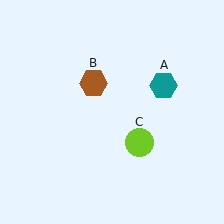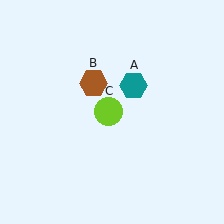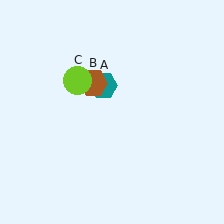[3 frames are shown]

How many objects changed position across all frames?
2 objects changed position: teal hexagon (object A), lime circle (object C).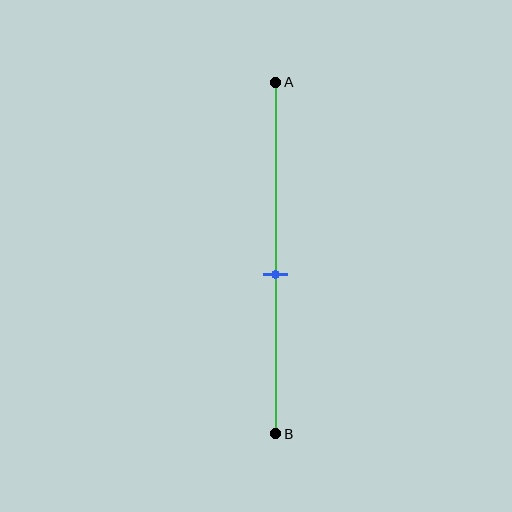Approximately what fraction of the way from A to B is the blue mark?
The blue mark is approximately 55% of the way from A to B.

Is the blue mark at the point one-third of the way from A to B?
No, the mark is at about 55% from A, not at the 33% one-third point.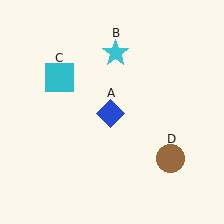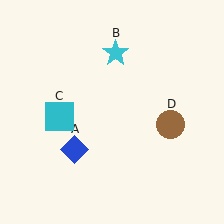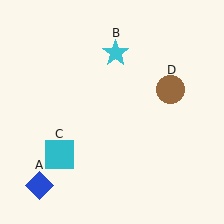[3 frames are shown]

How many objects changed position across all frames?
3 objects changed position: blue diamond (object A), cyan square (object C), brown circle (object D).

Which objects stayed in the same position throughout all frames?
Cyan star (object B) remained stationary.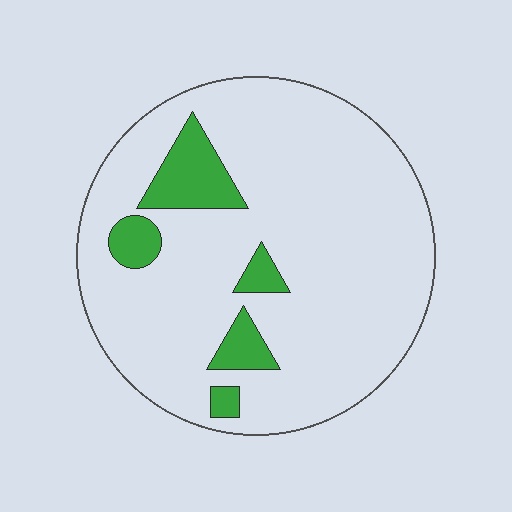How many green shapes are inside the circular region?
5.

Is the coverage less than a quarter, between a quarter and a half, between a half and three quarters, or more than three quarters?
Less than a quarter.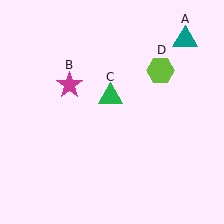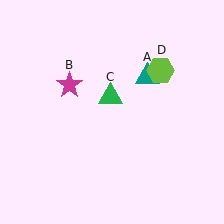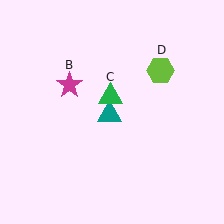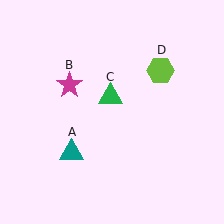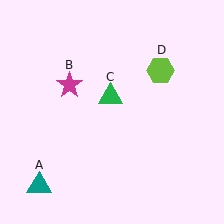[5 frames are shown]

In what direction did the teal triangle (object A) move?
The teal triangle (object A) moved down and to the left.